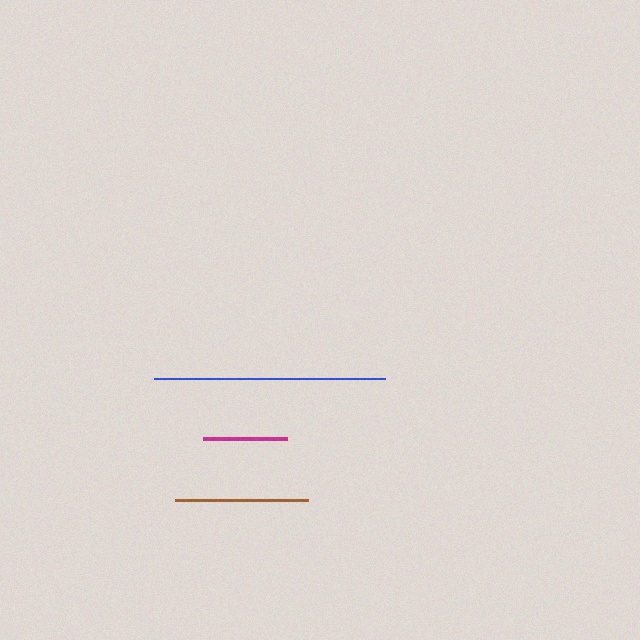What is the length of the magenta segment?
The magenta segment is approximately 85 pixels long.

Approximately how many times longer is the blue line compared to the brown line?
The blue line is approximately 1.7 times the length of the brown line.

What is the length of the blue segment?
The blue segment is approximately 231 pixels long.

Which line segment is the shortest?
The magenta line is the shortest at approximately 85 pixels.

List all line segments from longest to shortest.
From longest to shortest: blue, brown, magenta.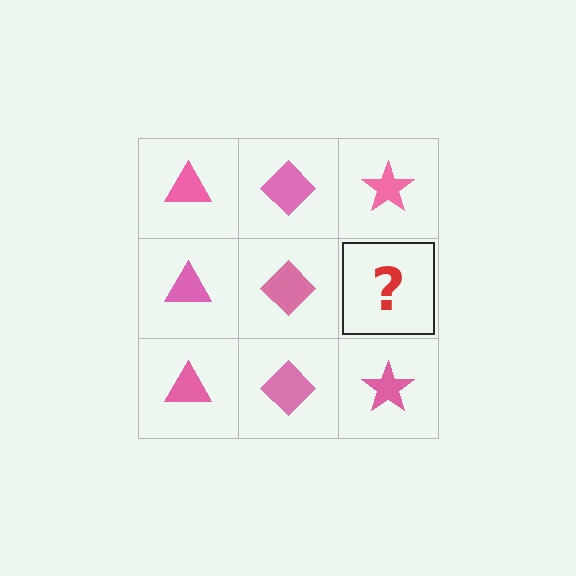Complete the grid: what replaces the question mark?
The question mark should be replaced with a pink star.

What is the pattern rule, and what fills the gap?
The rule is that each column has a consistent shape. The gap should be filled with a pink star.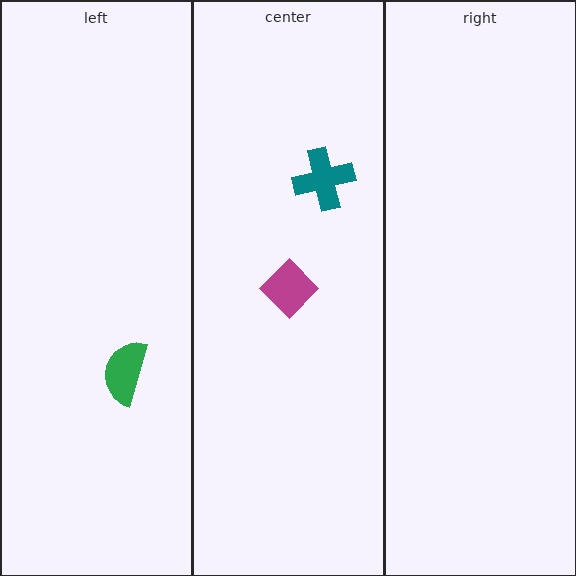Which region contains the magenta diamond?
The center region.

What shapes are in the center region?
The magenta diamond, the teal cross.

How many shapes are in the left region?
1.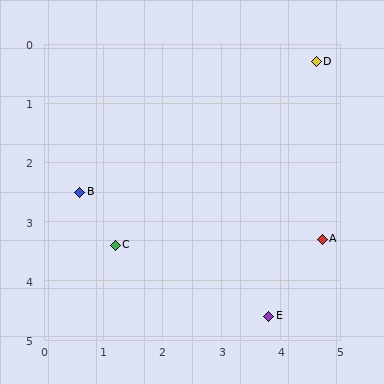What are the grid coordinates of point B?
Point B is at approximately (0.6, 2.5).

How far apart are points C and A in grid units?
Points C and A are about 3.5 grid units apart.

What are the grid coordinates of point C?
Point C is at approximately (1.2, 3.4).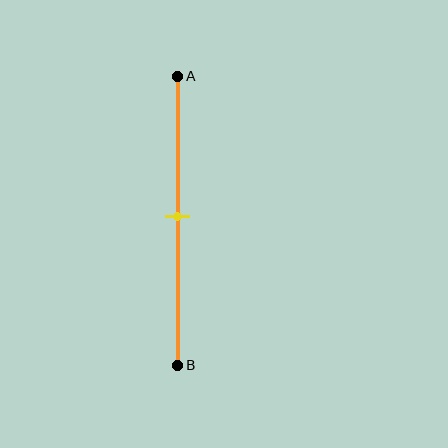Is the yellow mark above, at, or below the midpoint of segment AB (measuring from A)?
The yellow mark is approximately at the midpoint of segment AB.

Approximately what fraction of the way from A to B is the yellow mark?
The yellow mark is approximately 50% of the way from A to B.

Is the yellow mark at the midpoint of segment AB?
Yes, the mark is approximately at the midpoint.